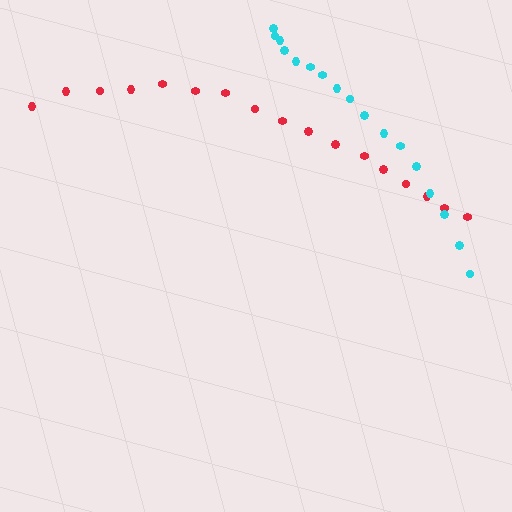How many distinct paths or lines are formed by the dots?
There are 2 distinct paths.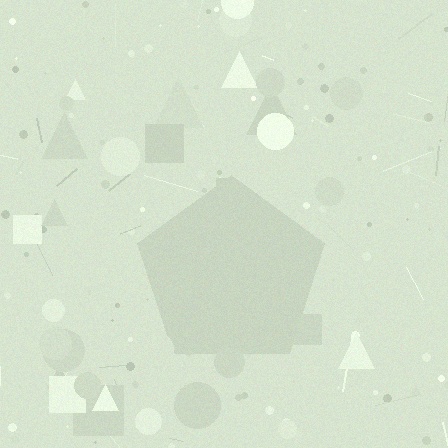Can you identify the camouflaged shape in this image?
The camouflaged shape is a pentagon.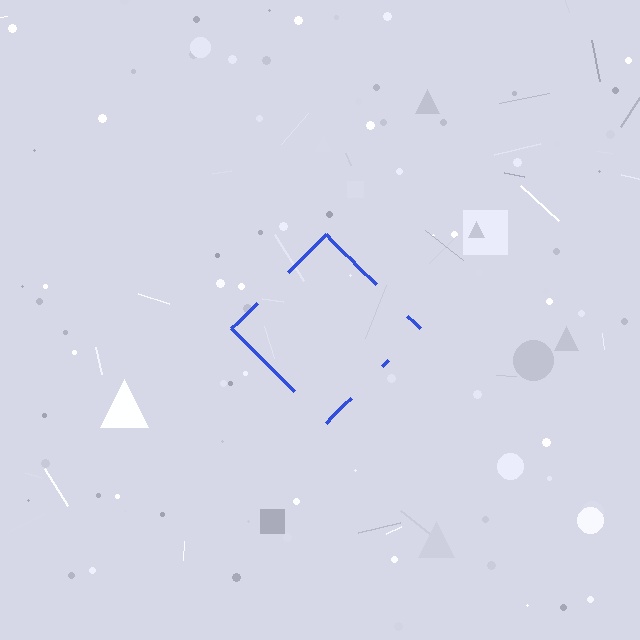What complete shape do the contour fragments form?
The contour fragments form a diamond.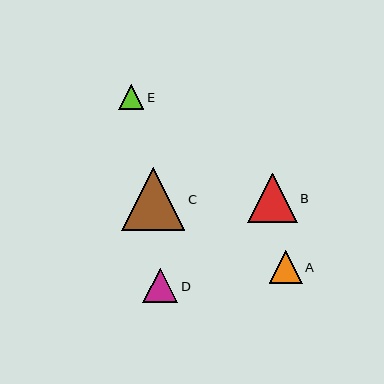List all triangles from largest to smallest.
From largest to smallest: C, B, D, A, E.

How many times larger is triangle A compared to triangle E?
Triangle A is approximately 1.3 times the size of triangle E.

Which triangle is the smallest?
Triangle E is the smallest with a size of approximately 25 pixels.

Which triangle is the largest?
Triangle C is the largest with a size of approximately 63 pixels.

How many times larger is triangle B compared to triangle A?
Triangle B is approximately 1.5 times the size of triangle A.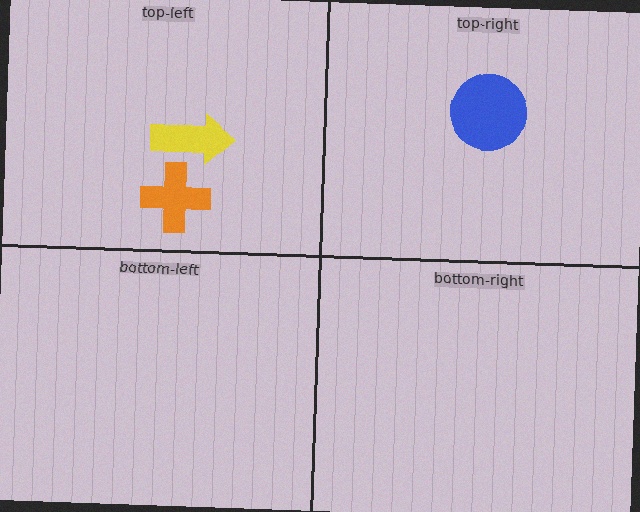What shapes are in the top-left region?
The yellow arrow, the orange cross.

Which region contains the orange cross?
The top-left region.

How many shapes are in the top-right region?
1.